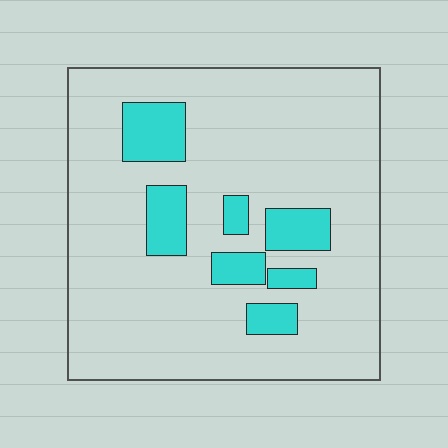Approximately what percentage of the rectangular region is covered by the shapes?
Approximately 15%.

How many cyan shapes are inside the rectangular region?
7.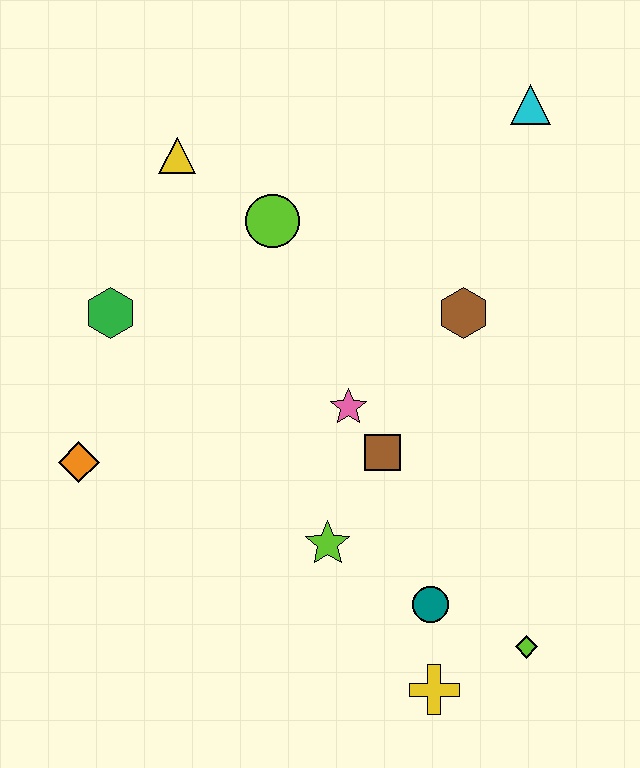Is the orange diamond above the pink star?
No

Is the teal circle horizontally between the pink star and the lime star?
No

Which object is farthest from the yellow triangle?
The lime diamond is farthest from the yellow triangle.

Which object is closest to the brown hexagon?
The pink star is closest to the brown hexagon.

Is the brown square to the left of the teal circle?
Yes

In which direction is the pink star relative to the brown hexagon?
The pink star is to the left of the brown hexagon.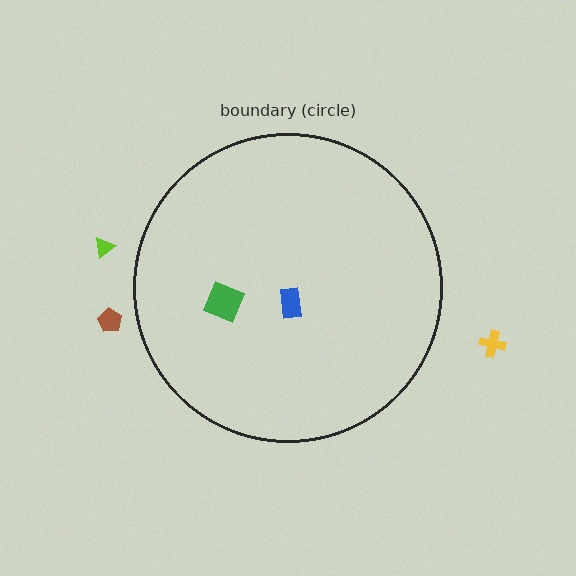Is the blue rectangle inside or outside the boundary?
Inside.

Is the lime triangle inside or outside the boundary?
Outside.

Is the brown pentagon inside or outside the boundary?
Outside.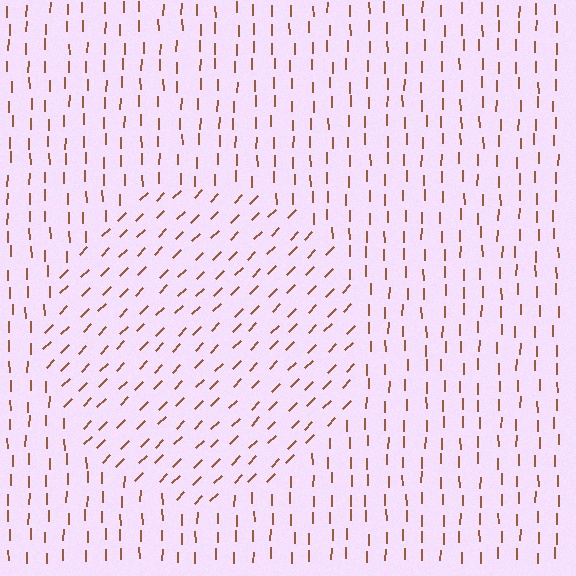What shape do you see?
I see a circle.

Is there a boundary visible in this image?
Yes, there is a texture boundary formed by a change in line orientation.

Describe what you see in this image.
The image is filled with small brown line segments. A circle region in the image has lines oriented differently from the surrounding lines, creating a visible texture boundary.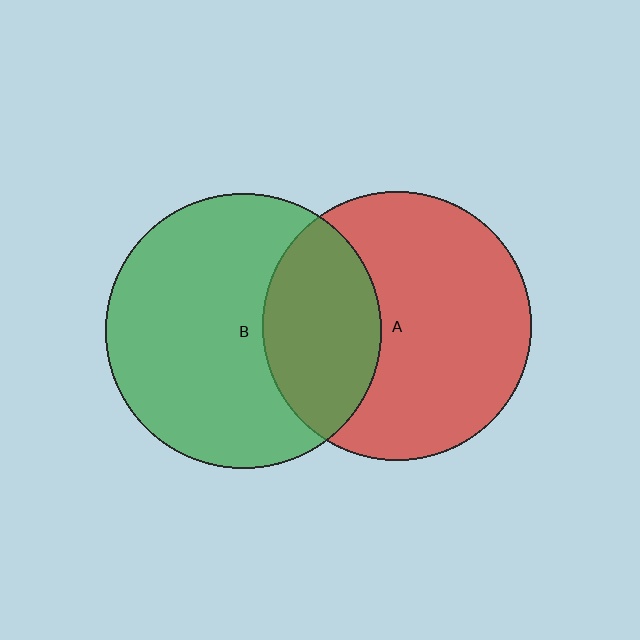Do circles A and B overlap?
Yes.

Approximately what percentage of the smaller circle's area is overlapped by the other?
Approximately 35%.